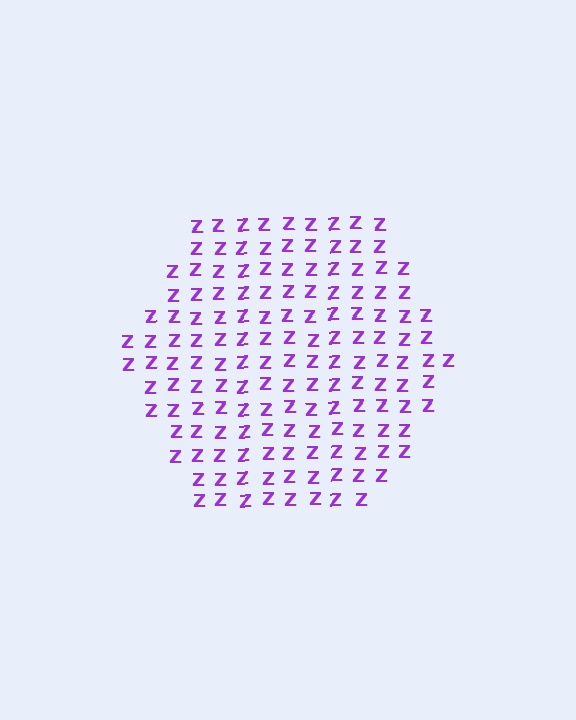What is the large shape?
The large shape is a hexagon.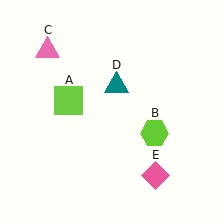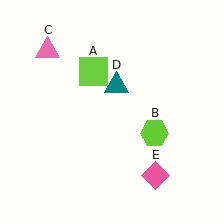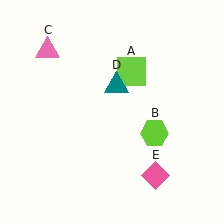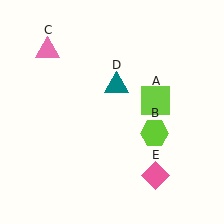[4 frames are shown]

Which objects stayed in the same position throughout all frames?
Lime hexagon (object B) and pink triangle (object C) and teal triangle (object D) and pink diamond (object E) remained stationary.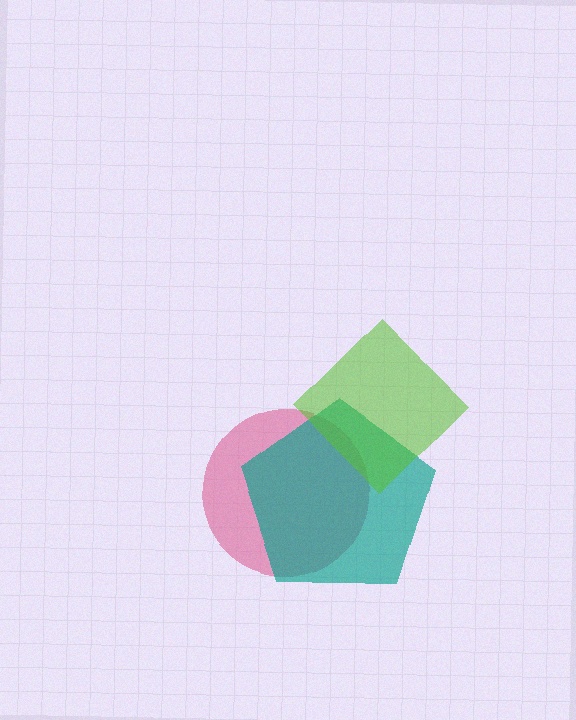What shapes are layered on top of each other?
The layered shapes are: a pink circle, a teal pentagon, a lime diamond.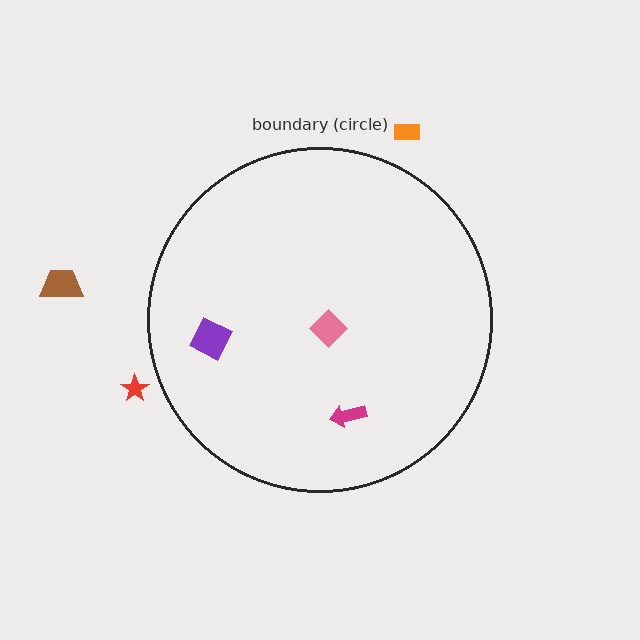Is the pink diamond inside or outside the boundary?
Inside.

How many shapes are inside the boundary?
3 inside, 3 outside.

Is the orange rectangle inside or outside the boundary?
Outside.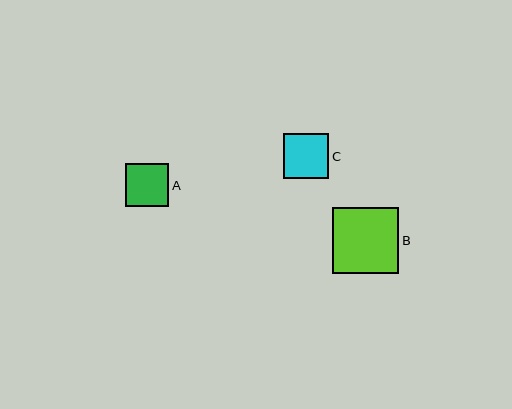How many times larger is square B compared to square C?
Square B is approximately 1.4 times the size of square C.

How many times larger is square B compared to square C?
Square B is approximately 1.4 times the size of square C.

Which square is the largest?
Square B is the largest with a size of approximately 66 pixels.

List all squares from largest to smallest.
From largest to smallest: B, C, A.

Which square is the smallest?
Square A is the smallest with a size of approximately 43 pixels.